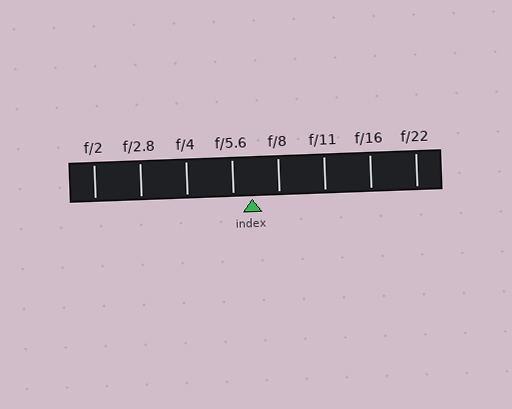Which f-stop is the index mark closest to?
The index mark is closest to f/5.6.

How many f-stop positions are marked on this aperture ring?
There are 8 f-stop positions marked.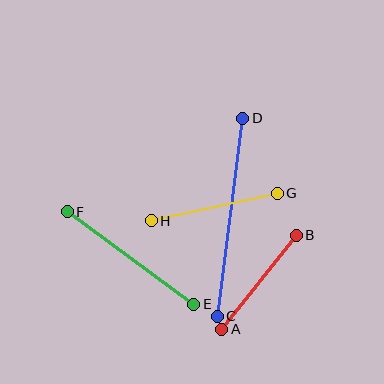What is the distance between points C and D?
The distance is approximately 200 pixels.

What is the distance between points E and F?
The distance is approximately 156 pixels.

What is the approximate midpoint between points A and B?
The midpoint is at approximately (259, 282) pixels.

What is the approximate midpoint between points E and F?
The midpoint is at approximately (131, 258) pixels.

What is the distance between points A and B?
The distance is approximately 120 pixels.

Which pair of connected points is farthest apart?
Points C and D are farthest apart.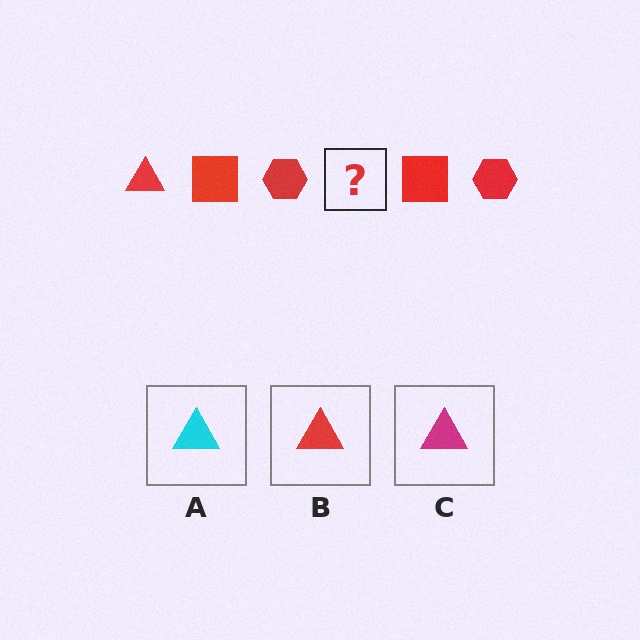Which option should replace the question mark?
Option B.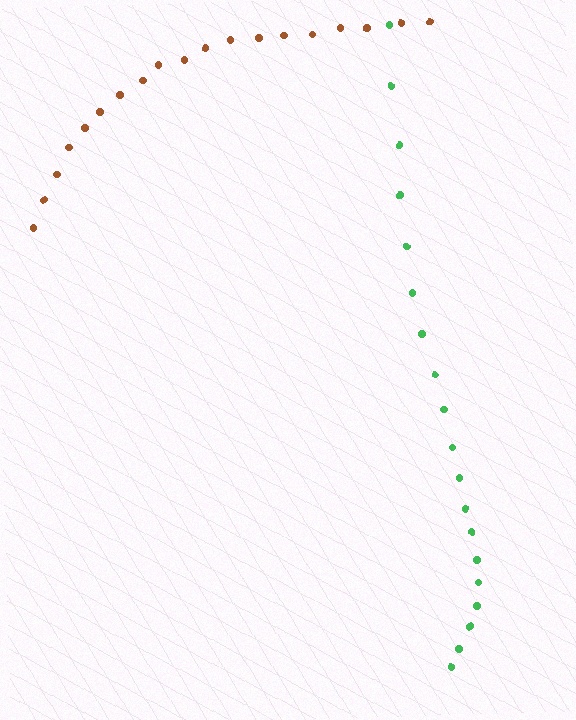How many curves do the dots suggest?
There are 2 distinct paths.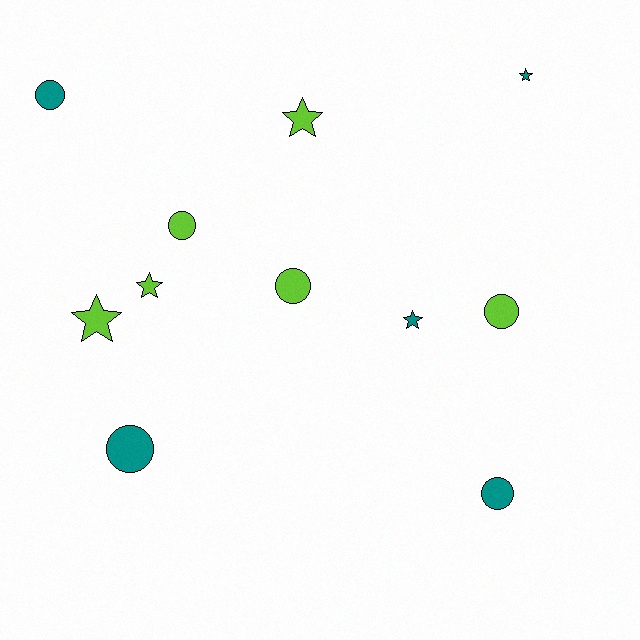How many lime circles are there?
There are 3 lime circles.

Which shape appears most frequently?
Circle, with 6 objects.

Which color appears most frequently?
Lime, with 6 objects.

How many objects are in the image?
There are 11 objects.